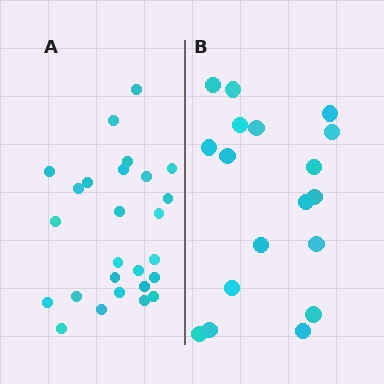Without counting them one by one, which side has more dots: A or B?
Region A (the left region) has more dots.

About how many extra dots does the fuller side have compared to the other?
Region A has roughly 8 or so more dots than region B.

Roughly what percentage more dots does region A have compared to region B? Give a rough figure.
About 45% more.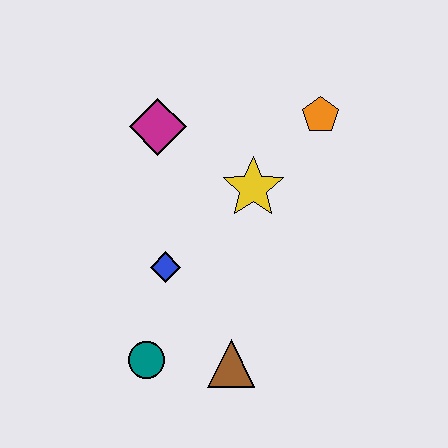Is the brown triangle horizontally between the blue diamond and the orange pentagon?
Yes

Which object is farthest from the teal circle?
The orange pentagon is farthest from the teal circle.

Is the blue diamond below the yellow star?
Yes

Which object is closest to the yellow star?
The orange pentagon is closest to the yellow star.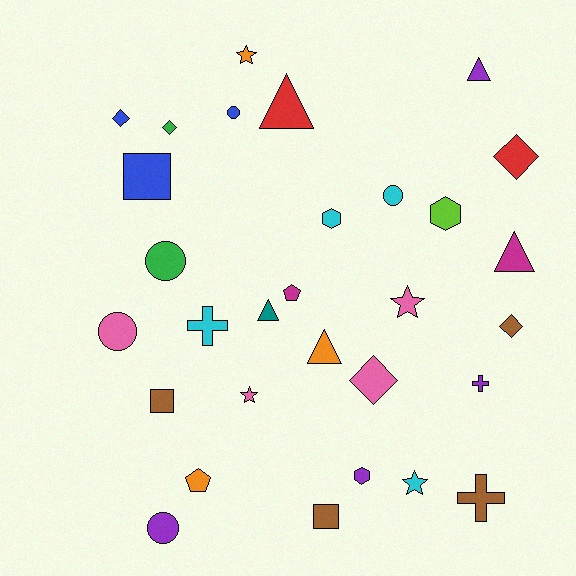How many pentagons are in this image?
There are 2 pentagons.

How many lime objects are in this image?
There is 1 lime object.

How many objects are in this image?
There are 30 objects.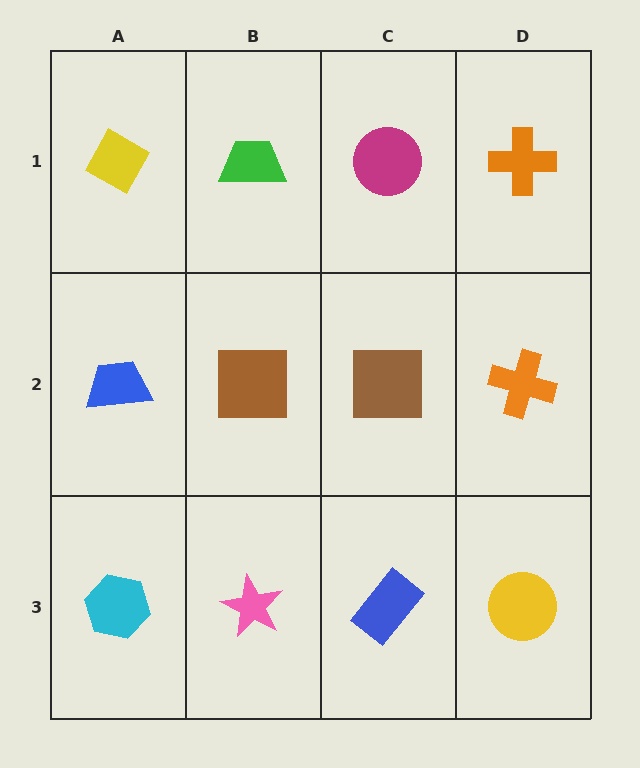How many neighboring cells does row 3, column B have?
3.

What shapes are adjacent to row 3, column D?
An orange cross (row 2, column D), a blue rectangle (row 3, column C).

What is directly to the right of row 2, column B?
A brown square.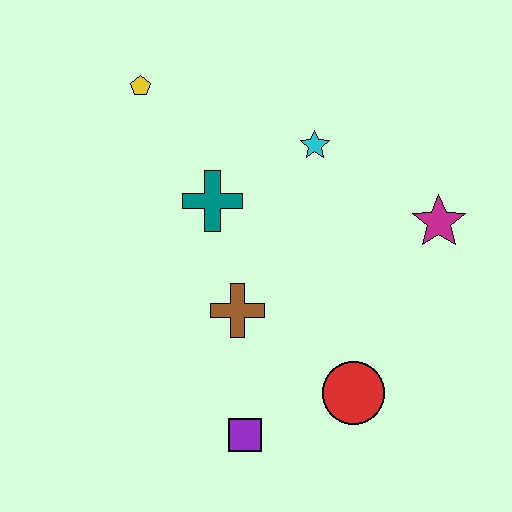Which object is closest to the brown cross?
The teal cross is closest to the brown cross.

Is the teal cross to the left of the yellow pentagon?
No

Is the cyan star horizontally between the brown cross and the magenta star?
Yes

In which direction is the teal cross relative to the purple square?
The teal cross is above the purple square.